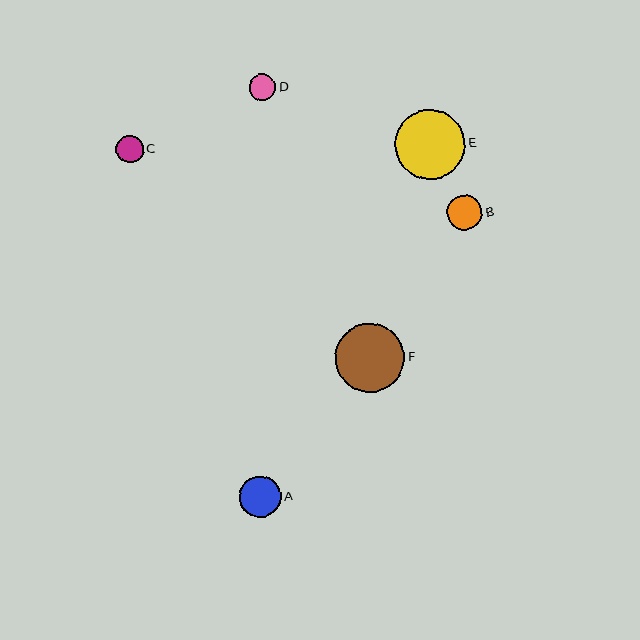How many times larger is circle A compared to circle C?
Circle A is approximately 1.5 times the size of circle C.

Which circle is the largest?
Circle E is the largest with a size of approximately 70 pixels.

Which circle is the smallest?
Circle D is the smallest with a size of approximately 27 pixels.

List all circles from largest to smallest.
From largest to smallest: E, F, A, B, C, D.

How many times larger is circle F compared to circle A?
Circle F is approximately 1.7 times the size of circle A.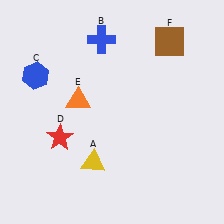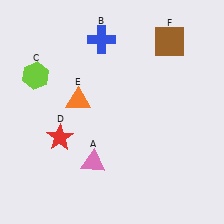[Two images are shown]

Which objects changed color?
A changed from yellow to pink. C changed from blue to lime.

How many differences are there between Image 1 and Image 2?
There are 2 differences between the two images.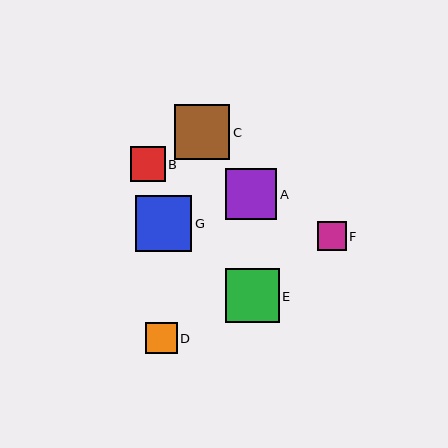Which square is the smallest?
Square F is the smallest with a size of approximately 29 pixels.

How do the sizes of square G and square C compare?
Square G and square C are approximately the same size.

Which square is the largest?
Square G is the largest with a size of approximately 56 pixels.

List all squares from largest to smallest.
From largest to smallest: G, C, E, A, B, D, F.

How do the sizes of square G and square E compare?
Square G and square E are approximately the same size.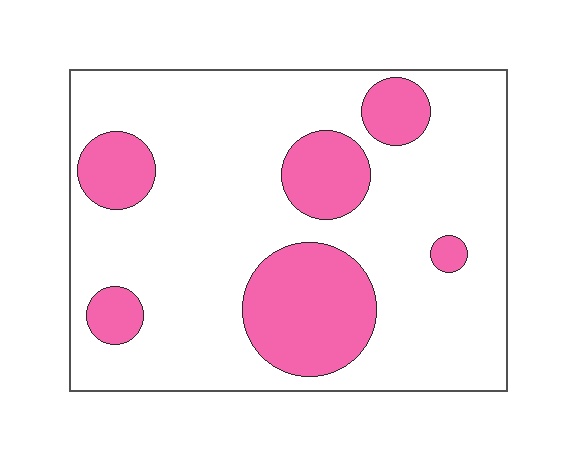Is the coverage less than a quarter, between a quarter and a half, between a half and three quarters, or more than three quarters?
Less than a quarter.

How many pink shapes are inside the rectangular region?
6.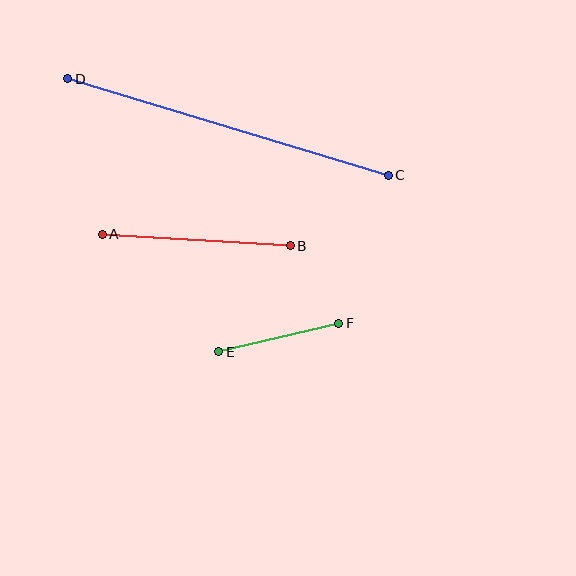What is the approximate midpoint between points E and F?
The midpoint is at approximately (279, 338) pixels.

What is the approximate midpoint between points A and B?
The midpoint is at approximately (196, 240) pixels.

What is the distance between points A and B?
The distance is approximately 188 pixels.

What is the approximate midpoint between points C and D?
The midpoint is at approximately (228, 127) pixels.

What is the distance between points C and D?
The distance is approximately 335 pixels.